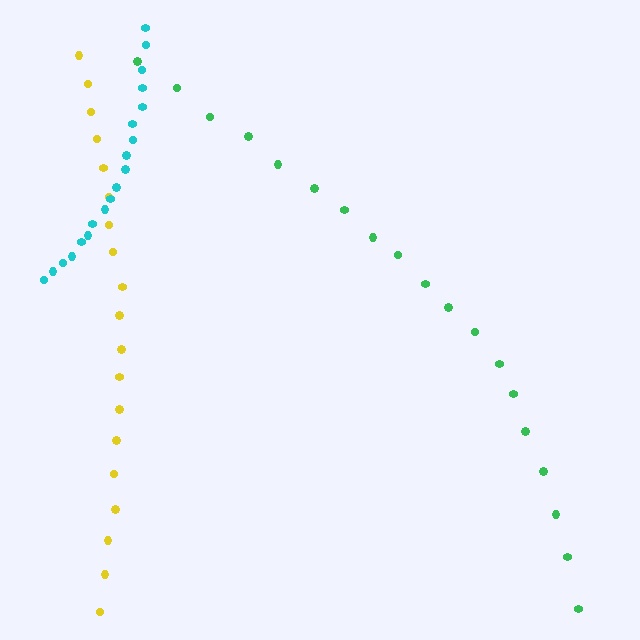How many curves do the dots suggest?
There are 3 distinct paths.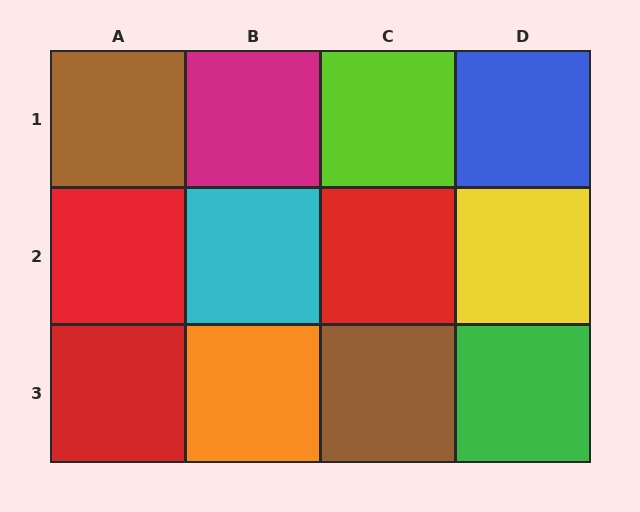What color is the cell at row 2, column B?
Cyan.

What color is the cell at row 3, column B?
Orange.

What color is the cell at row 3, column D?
Green.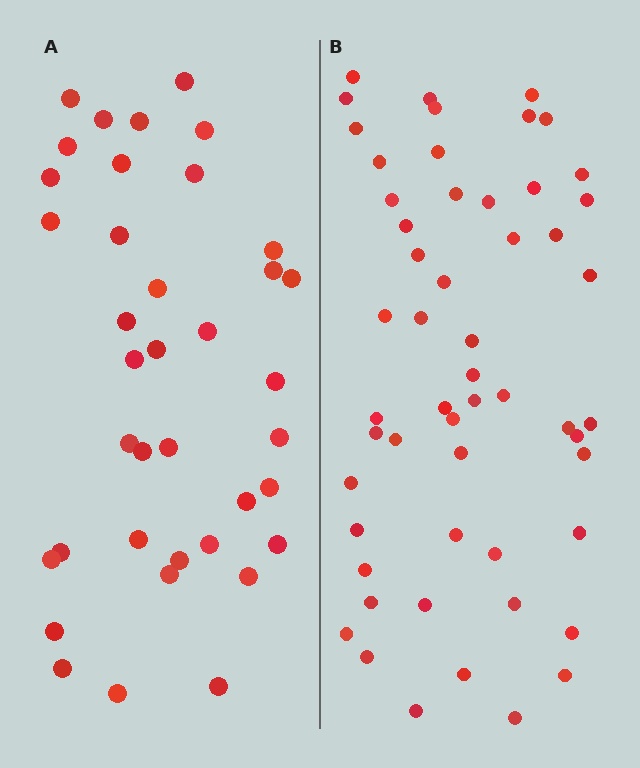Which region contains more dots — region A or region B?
Region B (the right region) has more dots.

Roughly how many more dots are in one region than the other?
Region B has approximately 15 more dots than region A.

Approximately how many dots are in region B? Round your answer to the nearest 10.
About 50 dots. (The exact count is 54, which rounds to 50.)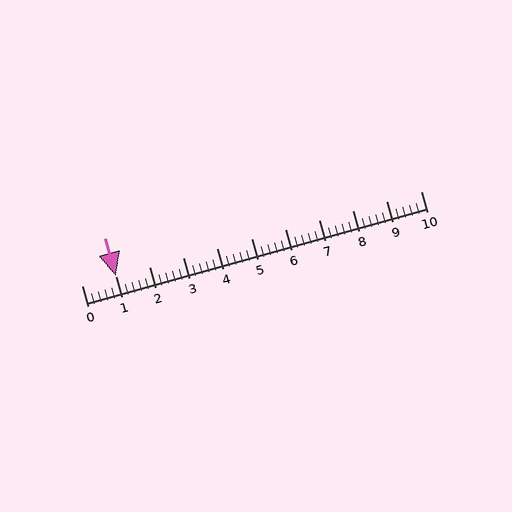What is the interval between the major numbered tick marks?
The major tick marks are spaced 1 units apart.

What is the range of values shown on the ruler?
The ruler shows values from 0 to 10.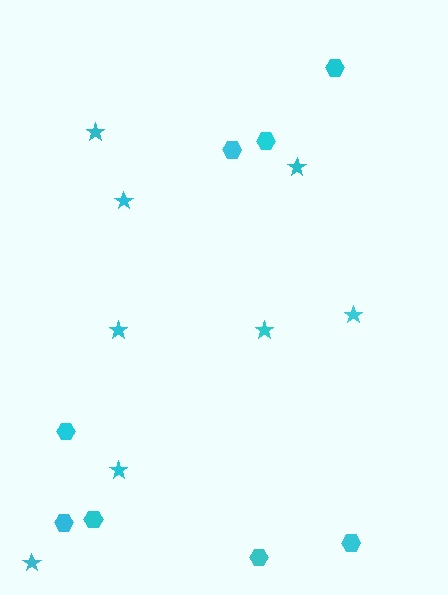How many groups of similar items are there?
There are 2 groups: one group of hexagons (8) and one group of stars (8).